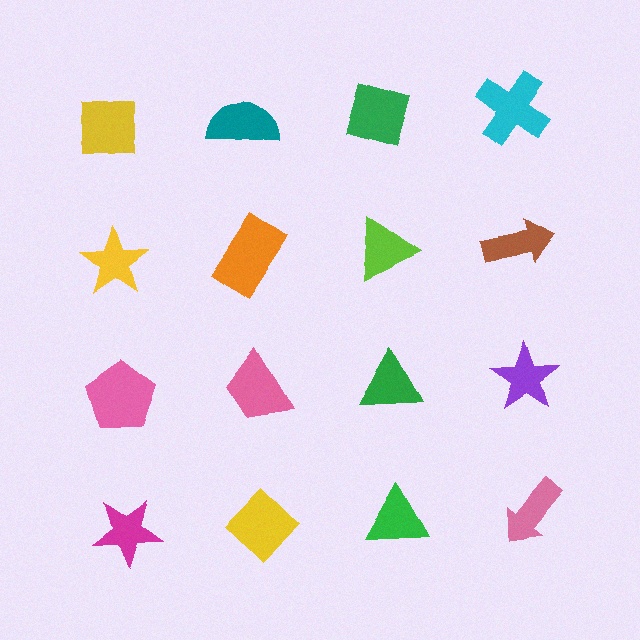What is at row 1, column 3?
A green diamond.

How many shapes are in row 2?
4 shapes.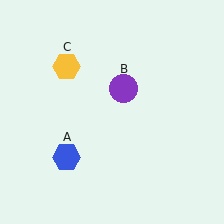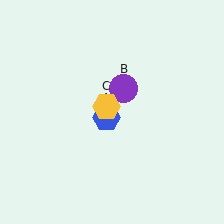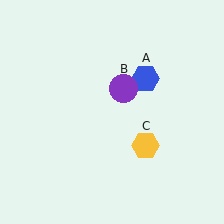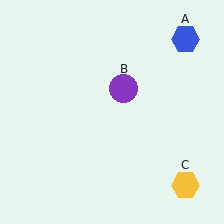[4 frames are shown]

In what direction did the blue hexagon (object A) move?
The blue hexagon (object A) moved up and to the right.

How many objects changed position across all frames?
2 objects changed position: blue hexagon (object A), yellow hexagon (object C).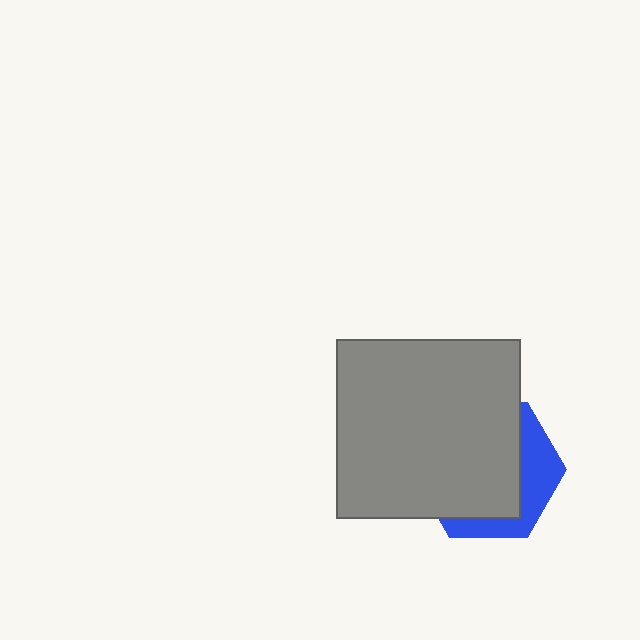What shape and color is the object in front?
The object in front is a gray rectangle.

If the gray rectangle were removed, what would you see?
You would see the complete blue hexagon.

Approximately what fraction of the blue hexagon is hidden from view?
Roughly 69% of the blue hexagon is hidden behind the gray rectangle.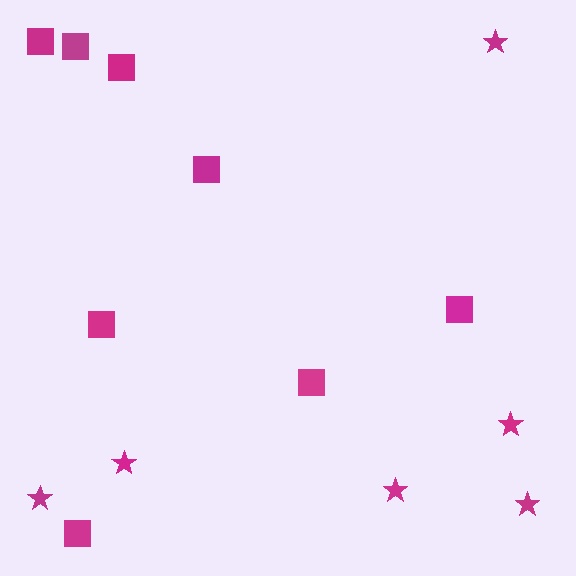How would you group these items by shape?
There are 2 groups: one group of stars (6) and one group of squares (8).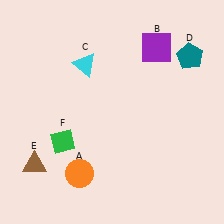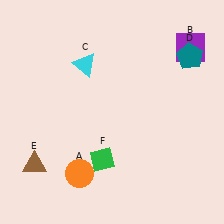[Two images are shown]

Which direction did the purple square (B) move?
The purple square (B) moved right.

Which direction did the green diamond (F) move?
The green diamond (F) moved right.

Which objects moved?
The objects that moved are: the purple square (B), the green diamond (F).